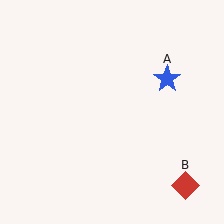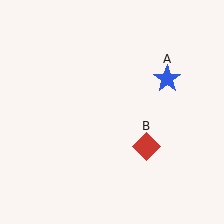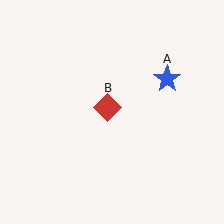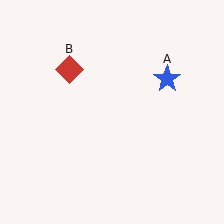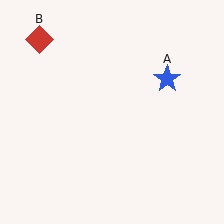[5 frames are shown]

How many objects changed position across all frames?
1 object changed position: red diamond (object B).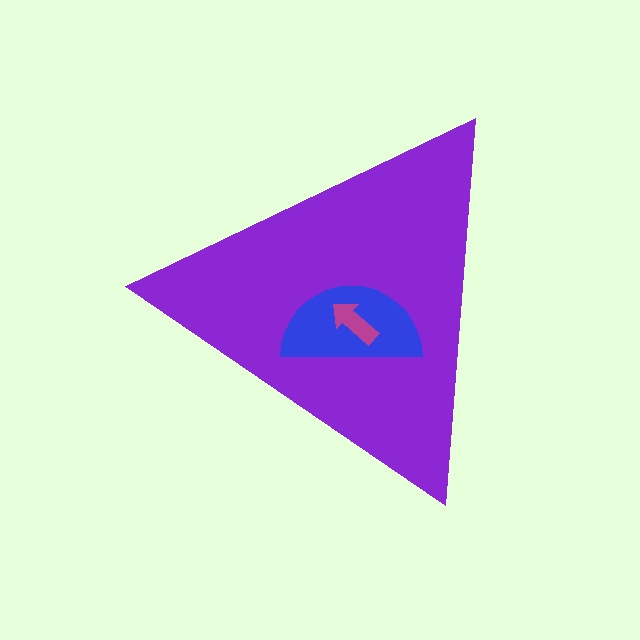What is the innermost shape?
The magenta arrow.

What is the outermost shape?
The purple triangle.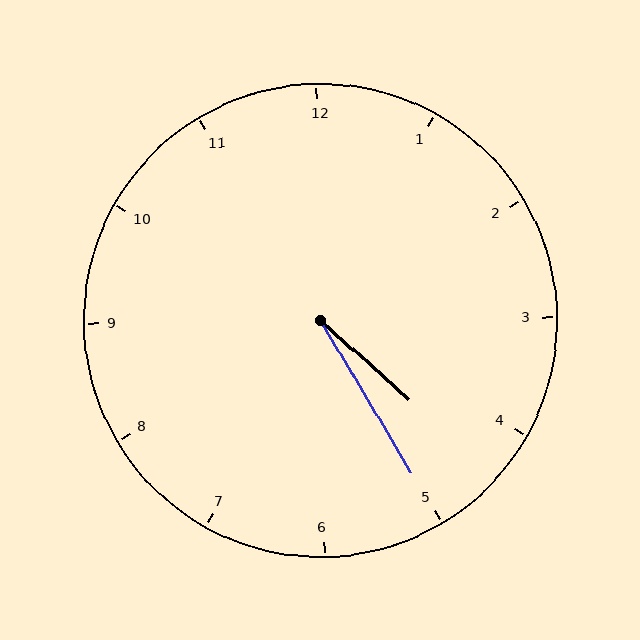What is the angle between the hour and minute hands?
Approximately 18 degrees.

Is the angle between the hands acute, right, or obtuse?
It is acute.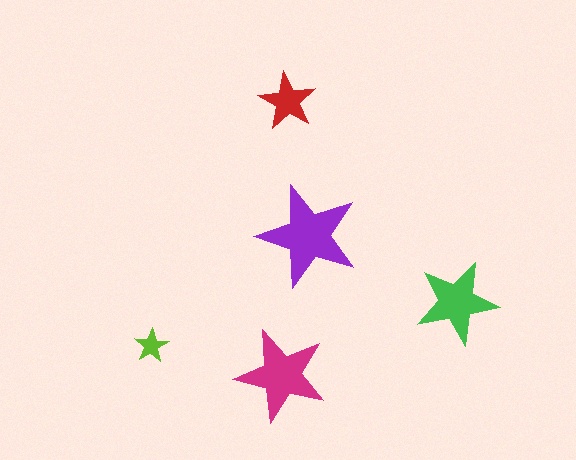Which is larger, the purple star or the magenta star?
The purple one.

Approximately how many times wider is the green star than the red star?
About 1.5 times wider.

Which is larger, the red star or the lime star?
The red one.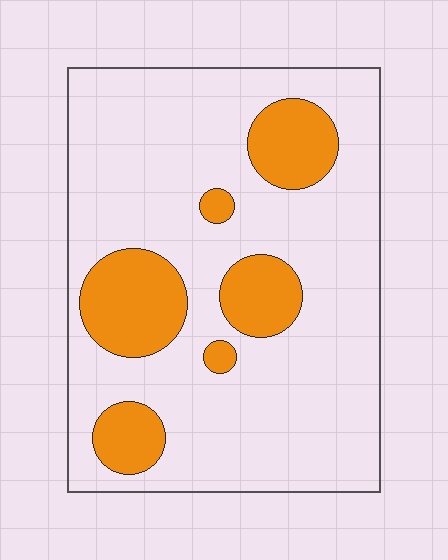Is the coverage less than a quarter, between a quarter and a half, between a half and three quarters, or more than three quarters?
Less than a quarter.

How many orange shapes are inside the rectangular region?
6.